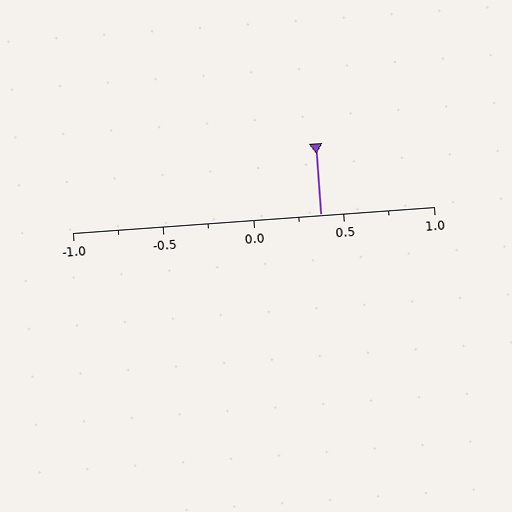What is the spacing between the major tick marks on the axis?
The major ticks are spaced 0.5 apart.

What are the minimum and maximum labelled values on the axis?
The axis runs from -1.0 to 1.0.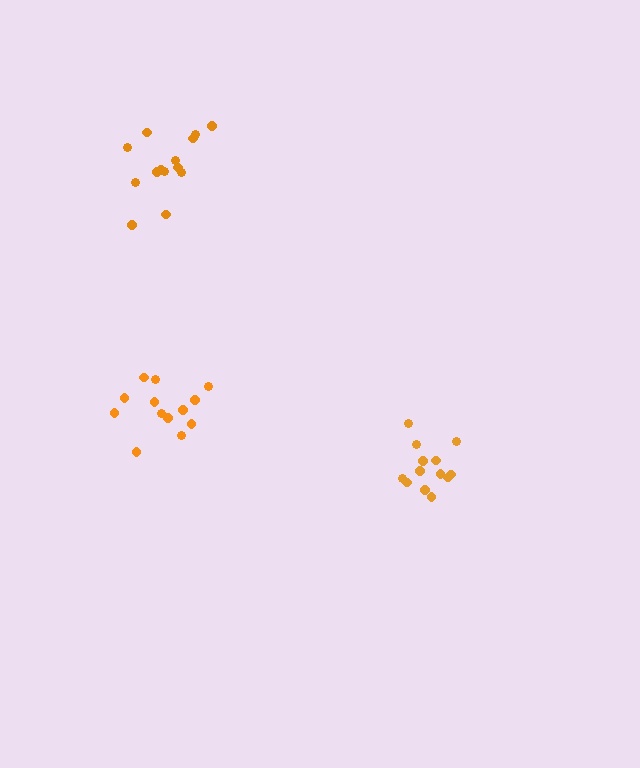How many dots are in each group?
Group 1: 14 dots, Group 2: 13 dots, Group 3: 13 dots (40 total).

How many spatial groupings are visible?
There are 3 spatial groupings.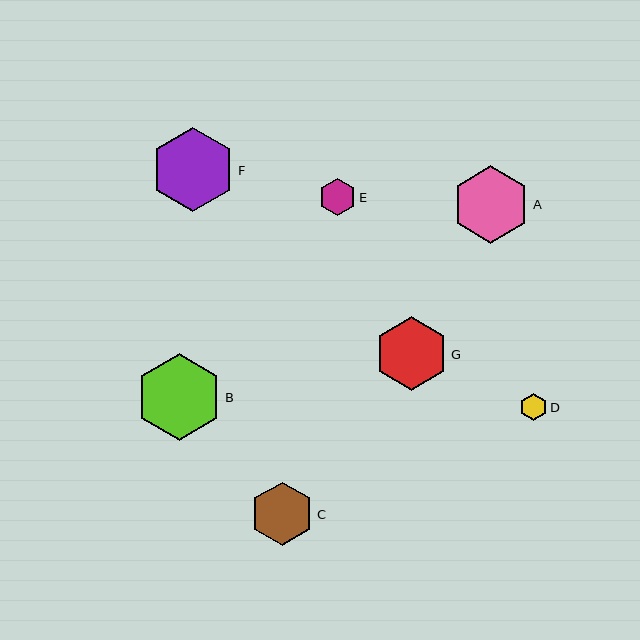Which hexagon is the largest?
Hexagon B is the largest with a size of approximately 87 pixels.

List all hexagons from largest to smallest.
From largest to smallest: B, F, A, G, C, E, D.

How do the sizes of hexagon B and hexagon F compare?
Hexagon B and hexagon F are approximately the same size.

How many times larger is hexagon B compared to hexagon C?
Hexagon B is approximately 1.4 times the size of hexagon C.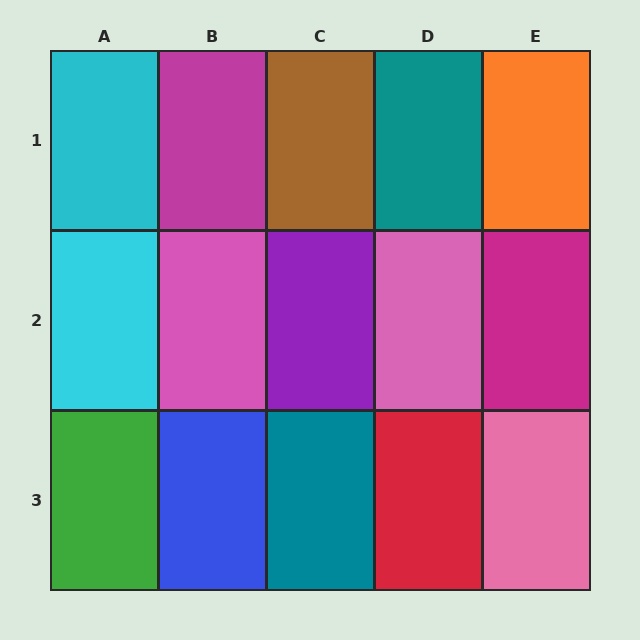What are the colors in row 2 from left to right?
Cyan, pink, purple, pink, magenta.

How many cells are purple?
1 cell is purple.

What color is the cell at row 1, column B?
Magenta.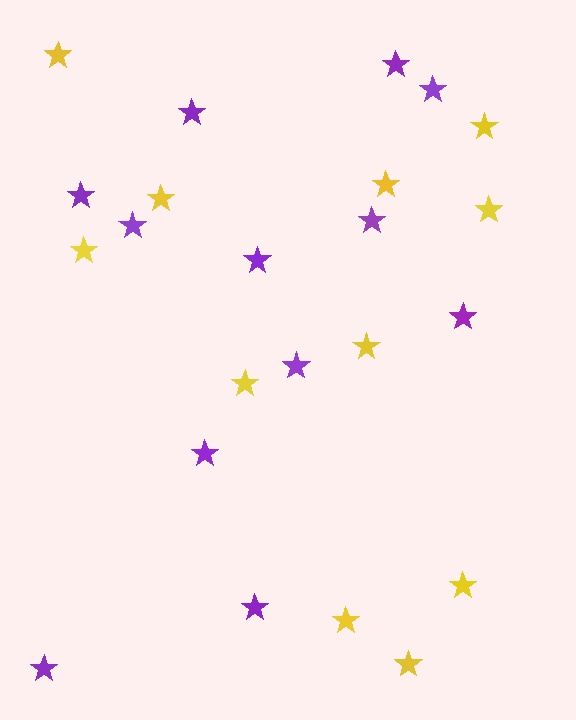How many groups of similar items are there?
There are 2 groups: one group of purple stars (12) and one group of yellow stars (11).